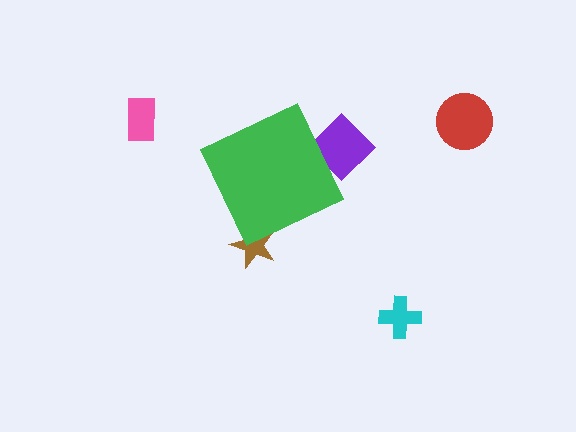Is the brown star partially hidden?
Yes, the brown star is partially hidden behind the green diamond.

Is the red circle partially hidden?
No, the red circle is fully visible.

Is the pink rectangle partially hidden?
No, the pink rectangle is fully visible.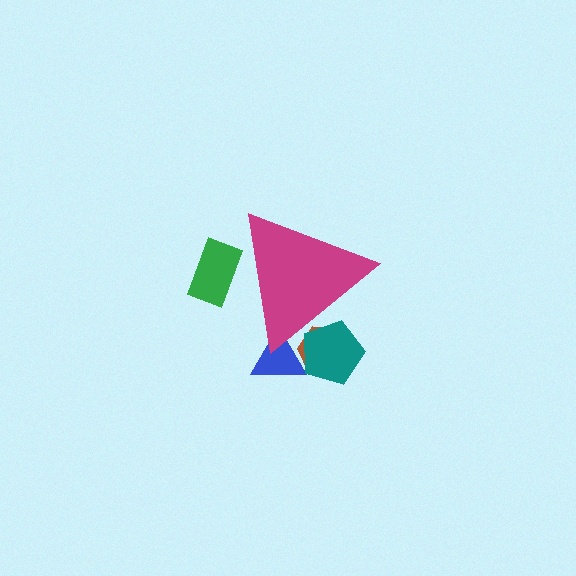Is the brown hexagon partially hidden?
Yes, the brown hexagon is partially hidden behind the magenta triangle.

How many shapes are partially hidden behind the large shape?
4 shapes are partially hidden.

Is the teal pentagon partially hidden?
Yes, the teal pentagon is partially hidden behind the magenta triangle.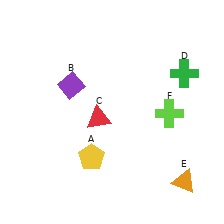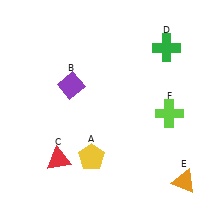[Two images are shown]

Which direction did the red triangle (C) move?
The red triangle (C) moved down.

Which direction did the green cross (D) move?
The green cross (D) moved up.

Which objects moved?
The objects that moved are: the red triangle (C), the green cross (D).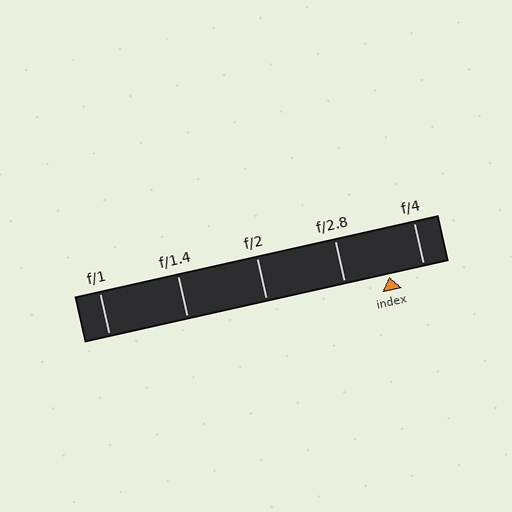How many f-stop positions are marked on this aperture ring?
There are 5 f-stop positions marked.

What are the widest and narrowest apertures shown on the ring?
The widest aperture shown is f/1 and the narrowest is f/4.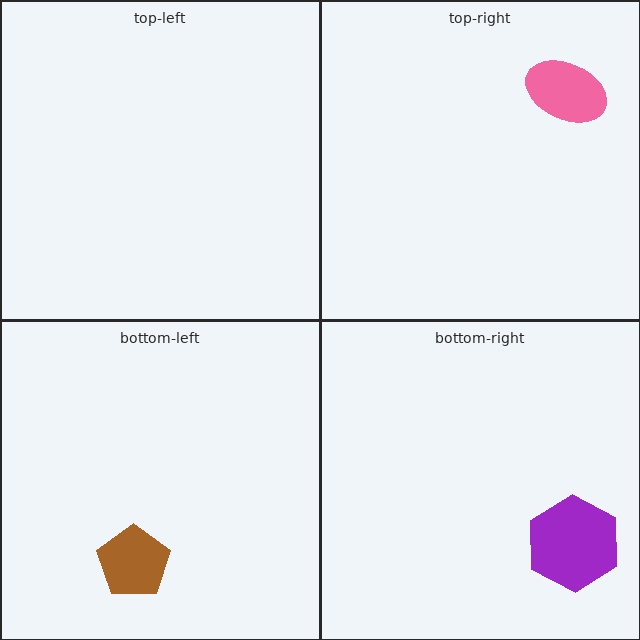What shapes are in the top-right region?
The pink ellipse.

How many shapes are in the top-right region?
1.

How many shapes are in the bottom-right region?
1.